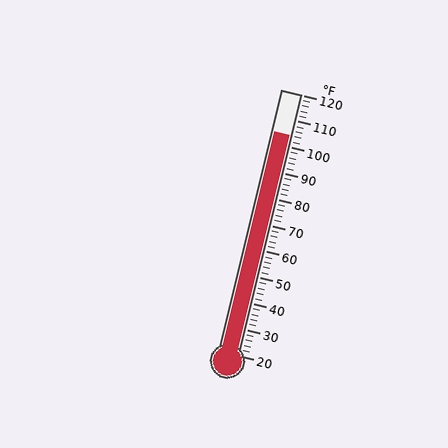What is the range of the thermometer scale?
The thermometer scale ranges from 20°F to 120°F.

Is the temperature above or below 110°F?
The temperature is below 110°F.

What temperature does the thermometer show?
The thermometer shows approximately 104°F.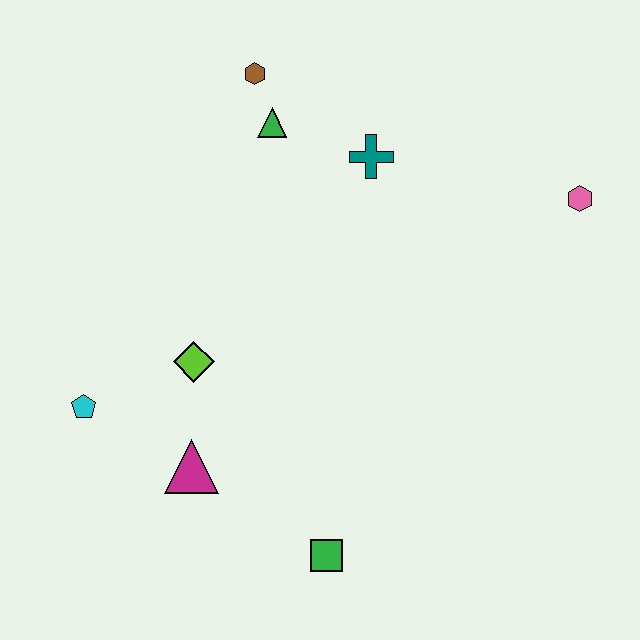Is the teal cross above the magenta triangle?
Yes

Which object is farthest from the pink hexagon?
The cyan pentagon is farthest from the pink hexagon.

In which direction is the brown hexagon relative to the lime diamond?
The brown hexagon is above the lime diamond.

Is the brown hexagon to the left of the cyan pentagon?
No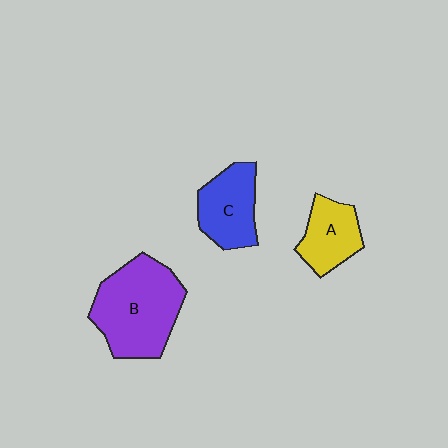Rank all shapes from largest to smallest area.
From largest to smallest: B (purple), C (blue), A (yellow).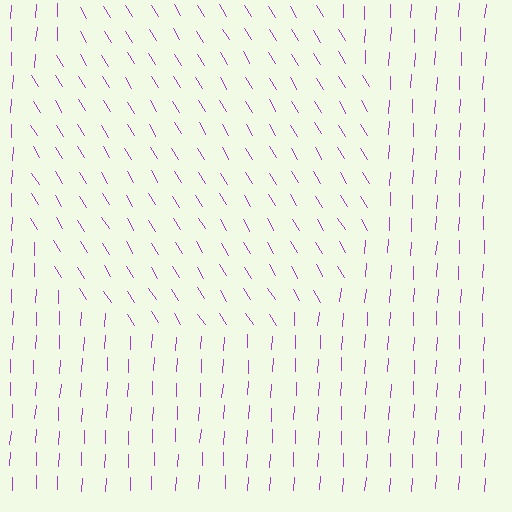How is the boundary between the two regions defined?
The boundary is defined purely by a change in line orientation (approximately 34 degrees difference). All lines are the same color and thickness.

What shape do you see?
I see a circle.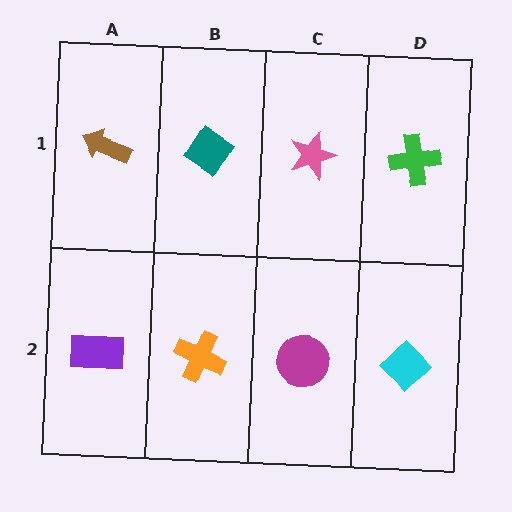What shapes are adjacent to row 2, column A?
A brown arrow (row 1, column A), an orange cross (row 2, column B).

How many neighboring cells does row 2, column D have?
2.